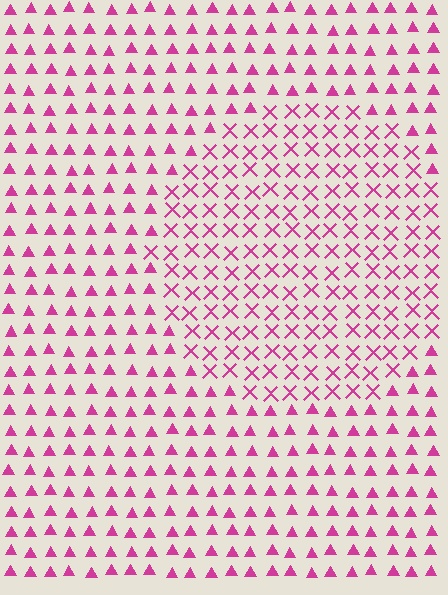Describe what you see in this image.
The image is filled with small magenta elements arranged in a uniform grid. A circle-shaped region contains X marks, while the surrounding area contains triangles. The boundary is defined purely by the change in element shape.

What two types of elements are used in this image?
The image uses X marks inside the circle region and triangles outside it.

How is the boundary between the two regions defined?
The boundary is defined by a change in element shape: X marks inside vs. triangles outside. All elements share the same color and spacing.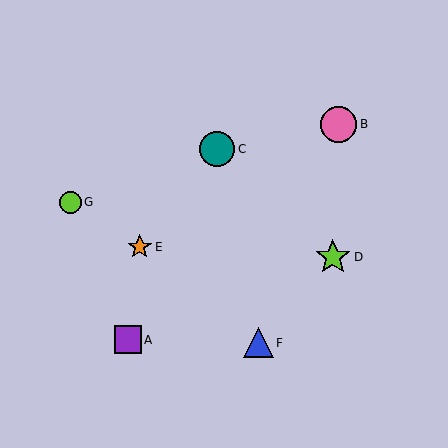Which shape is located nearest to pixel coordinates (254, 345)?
The blue triangle (labeled F) at (259, 343) is nearest to that location.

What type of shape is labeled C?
Shape C is a teal circle.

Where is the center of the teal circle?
The center of the teal circle is at (217, 149).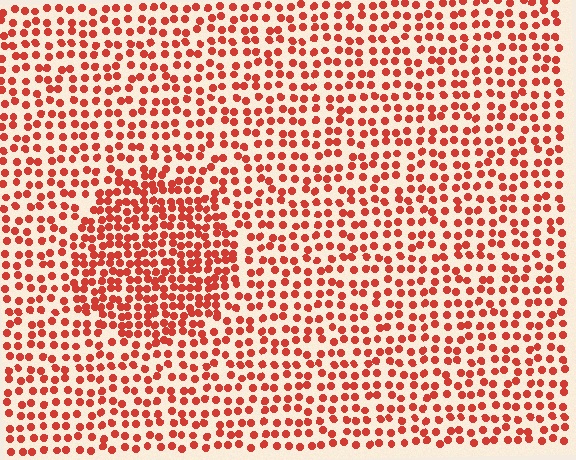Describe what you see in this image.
The image contains small red elements arranged at two different densities. A circle-shaped region is visible where the elements are more densely packed than the surrounding area.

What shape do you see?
I see a circle.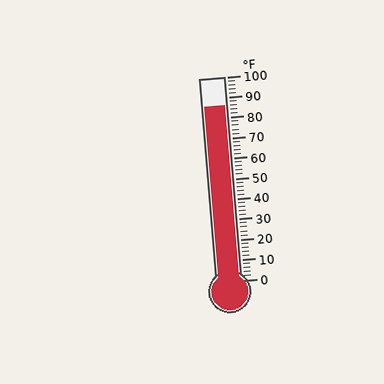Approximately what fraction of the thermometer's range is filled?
The thermometer is filled to approximately 85% of its range.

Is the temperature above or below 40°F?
The temperature is above 40°F.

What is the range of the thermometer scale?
The thermometer scale ranges from 0°F to 100°F.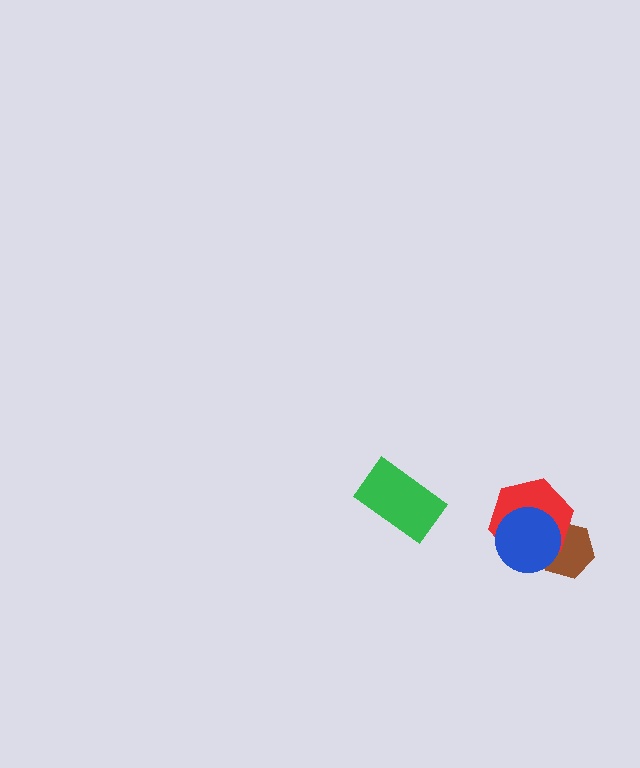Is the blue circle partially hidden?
No, no other shape covers it.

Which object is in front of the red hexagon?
The blue circle is in front of the red hexagon.